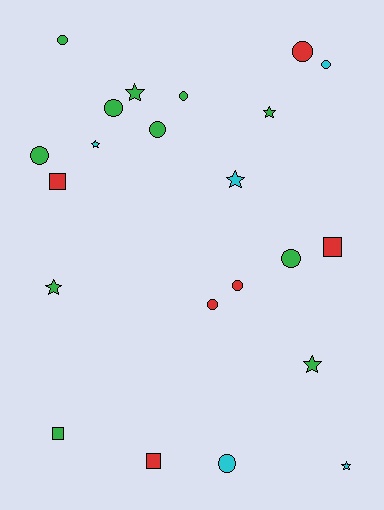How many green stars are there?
There are 4 green stars.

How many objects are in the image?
There are 22 objects.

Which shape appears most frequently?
Circle, with 11 objects.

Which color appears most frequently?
Green, with 11 objects.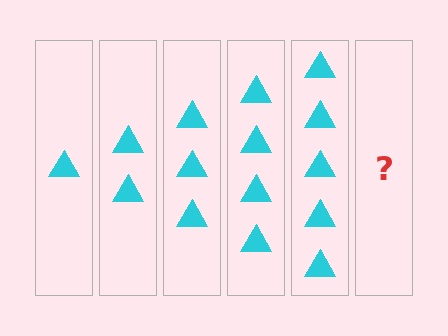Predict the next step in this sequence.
The next step is 6 triangles.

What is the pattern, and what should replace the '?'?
The pattern is that each step adds one more triangle. The '?' should be 6 triangles.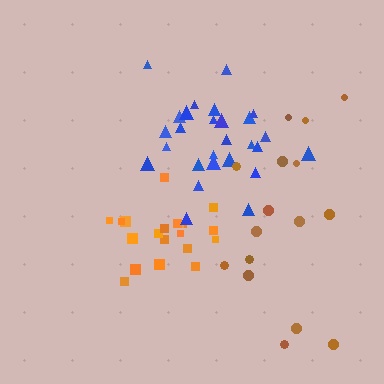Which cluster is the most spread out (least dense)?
Brown.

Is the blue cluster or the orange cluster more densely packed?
Blue.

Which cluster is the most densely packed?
Blue.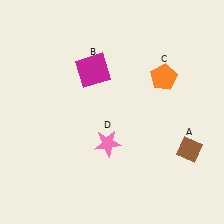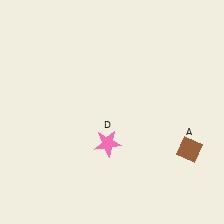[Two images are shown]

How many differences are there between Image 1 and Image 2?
There are 2 differences between the two images.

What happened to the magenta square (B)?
The magenta square (B) was removed in Image 2. It was in the top-left area of Image 1.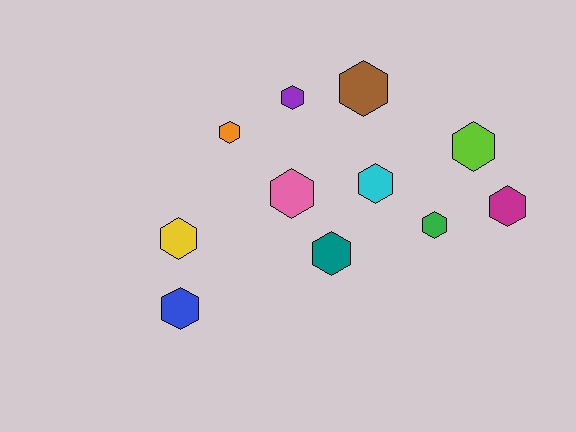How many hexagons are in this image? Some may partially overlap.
There are 11 hexagons.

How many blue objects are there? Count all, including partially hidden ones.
There is 1 blue object.